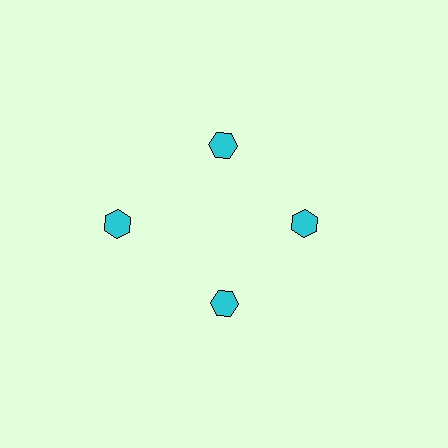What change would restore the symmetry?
The symmetry would be restored by moving it inward, back onto the ring so that all 4 hexagons sit at equal angles and equal distance from the center.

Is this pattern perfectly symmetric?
No. The 4 cyan hexagons are arranged in a ring, but one element near the 9 o'clock position is pushed outward from the center, breaking the 4-fold rotational symmetry.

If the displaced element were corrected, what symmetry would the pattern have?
It would have 4-fold rotational symmetry — the pattern would map onto itself every 90 degrees.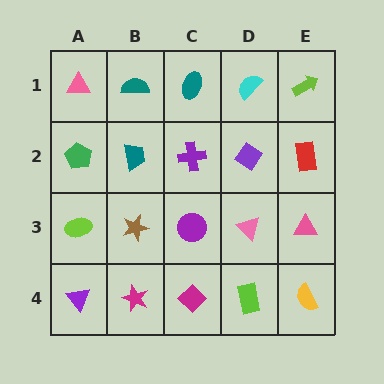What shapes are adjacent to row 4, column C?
A purple circle (row 3, column C), a magenta star (row 4, column B), a lime rectangle (row 4, column D).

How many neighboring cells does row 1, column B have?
3.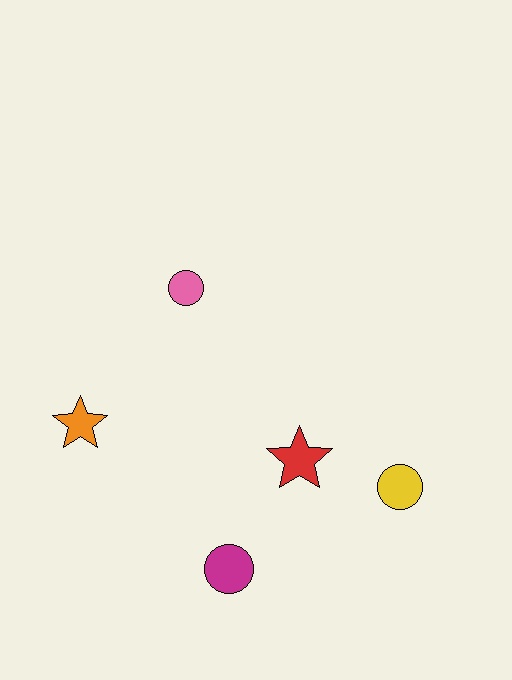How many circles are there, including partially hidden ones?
There are 3 circles.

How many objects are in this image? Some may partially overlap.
There are 5 objects.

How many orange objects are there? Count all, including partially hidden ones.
There is 1 orange object.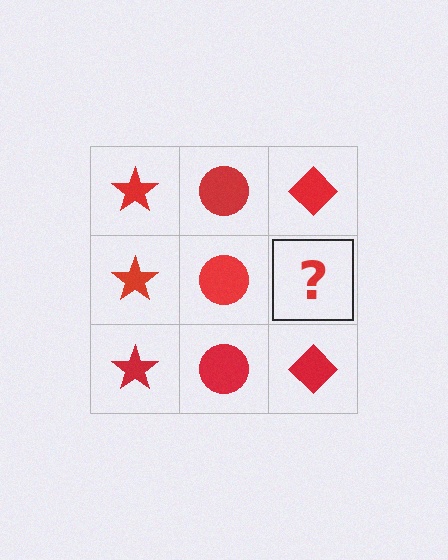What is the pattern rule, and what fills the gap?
The rule is that each column has a consistent shape. The gap should be filled with a red diamond.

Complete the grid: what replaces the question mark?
The question mark should be replaced with a red diamond.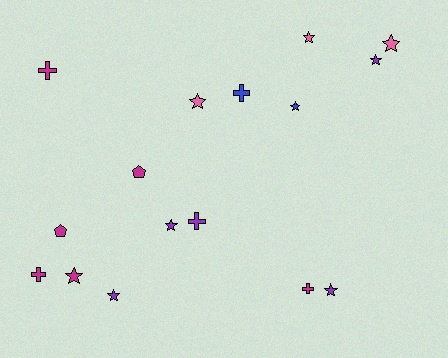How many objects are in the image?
There are 16 objects.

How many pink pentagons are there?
There are no pink pentagons.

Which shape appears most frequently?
Star, with 9 objects.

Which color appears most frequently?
Magenta, with 6 objects.